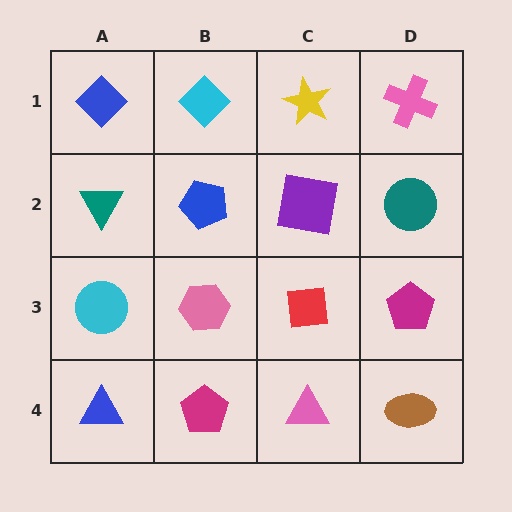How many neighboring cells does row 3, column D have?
3.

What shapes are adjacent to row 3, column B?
A blue pentagon (row 2, column B), a magenta pentagon (row 4, column B), a cyan circle (row 3, column A), a red square (row 3, column C).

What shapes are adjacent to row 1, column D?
A teal circle (row 2, column D), a yellow star (row 1, column C).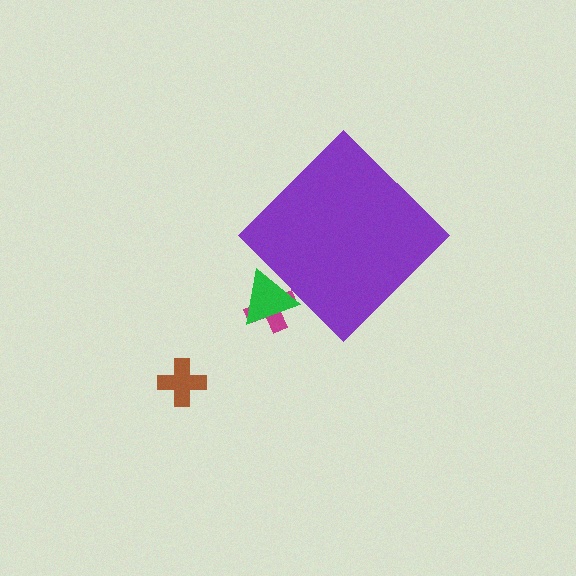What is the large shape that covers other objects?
A purple diamond.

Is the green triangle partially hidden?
Yes, the green triangle is partially hidden behind the purple diamond.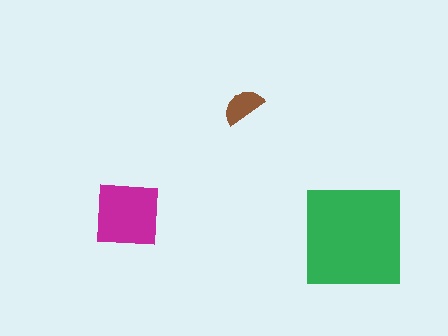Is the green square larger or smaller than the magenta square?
Larger.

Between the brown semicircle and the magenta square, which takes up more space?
The magenta square.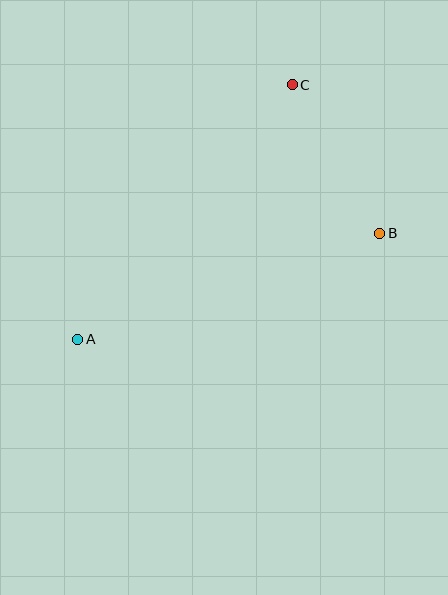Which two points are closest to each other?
Points B and C are closest to each other.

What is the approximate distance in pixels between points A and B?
The distance between A and B is approximately 320 pixels.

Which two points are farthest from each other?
Points A and C are farthest from each other.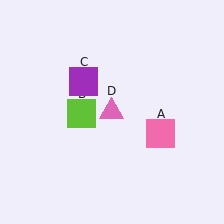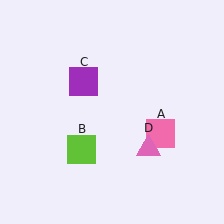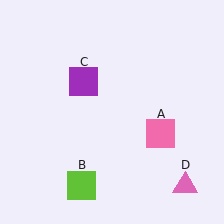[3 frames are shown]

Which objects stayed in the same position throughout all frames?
Pink square (object A) and purple square (object C) remained stationary.